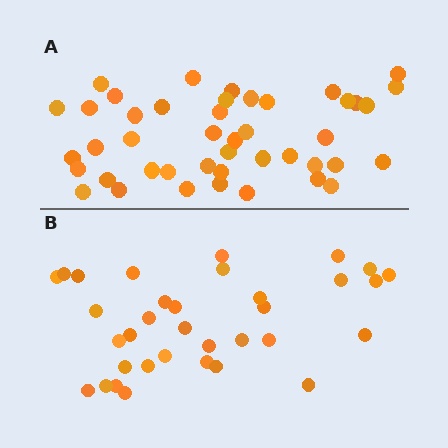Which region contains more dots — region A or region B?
Region A (the top region) has more dots.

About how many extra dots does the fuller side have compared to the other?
Region A has roughly 10 or so more dots than region B.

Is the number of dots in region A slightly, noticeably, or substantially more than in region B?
Region A has noticeably more, but not dramatically so. The ratio is roughly 1.3 to 1.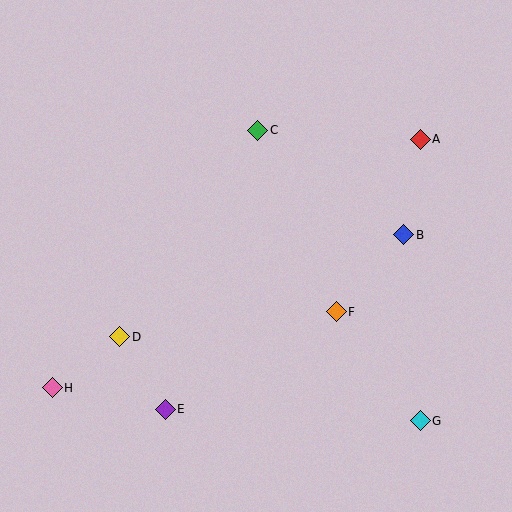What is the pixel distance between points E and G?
The distance between E and G is 255 pixels.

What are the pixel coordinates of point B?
Point B is at (404, 235).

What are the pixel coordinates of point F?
Point F is at (336, 312).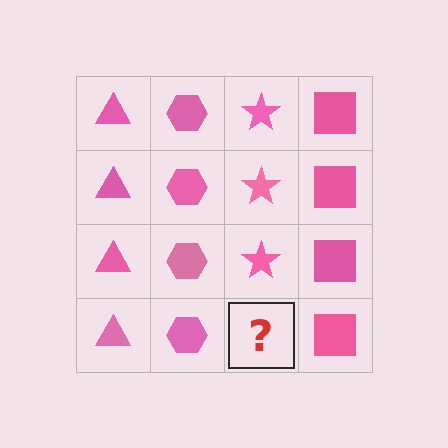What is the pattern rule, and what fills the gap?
The rule is that each column has a consistent shape. The gap should be filled with a pink star.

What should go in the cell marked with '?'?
The missing cell should contain a pink star.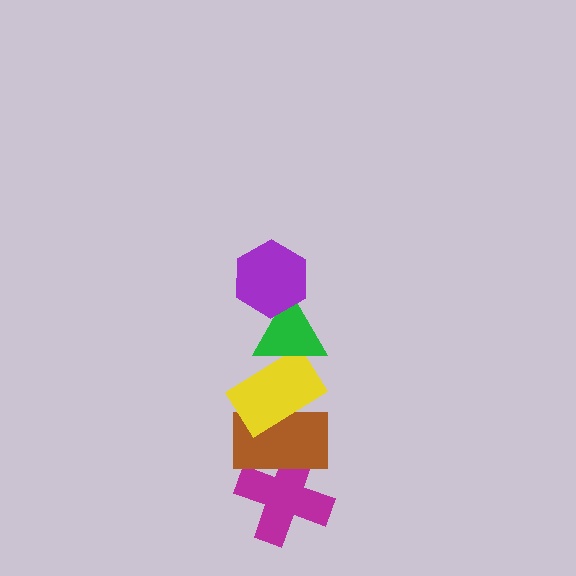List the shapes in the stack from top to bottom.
From top to bottom: the purple hexagon, the green triangle, the yellow rectangle, the brown rectangle, the magenta cross.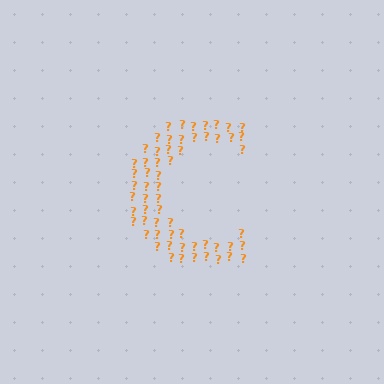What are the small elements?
The small elements are question marks.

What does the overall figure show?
The overall figure shows the letter C.